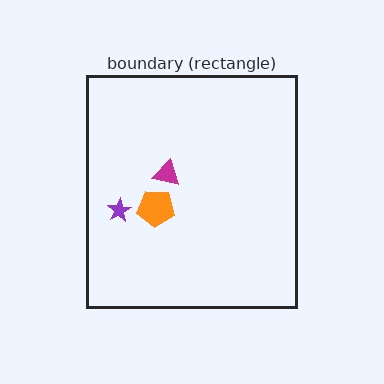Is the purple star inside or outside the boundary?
Inside.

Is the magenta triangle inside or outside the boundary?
Inside.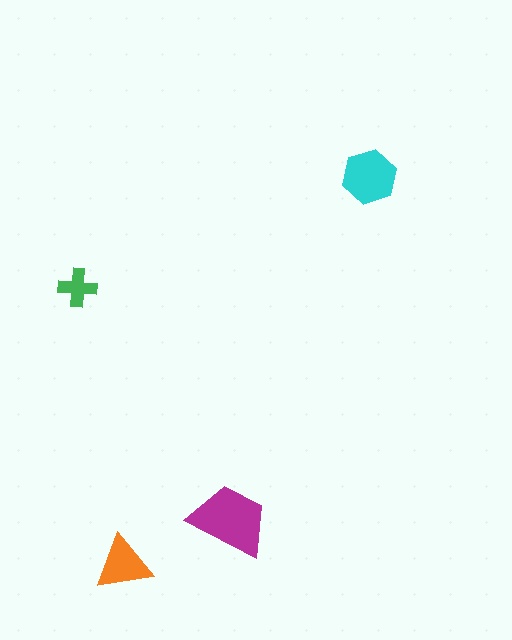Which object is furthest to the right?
The cyan hexagon is rightmost.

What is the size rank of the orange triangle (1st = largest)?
3rd.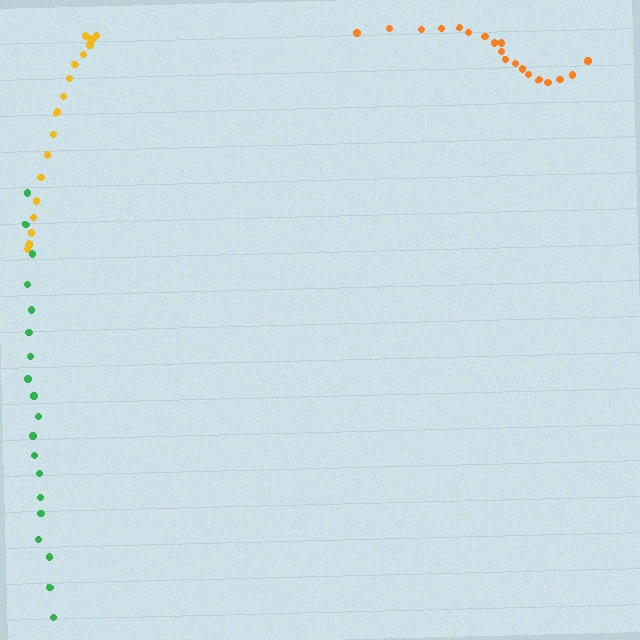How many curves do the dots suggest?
There are 3 distinct paths.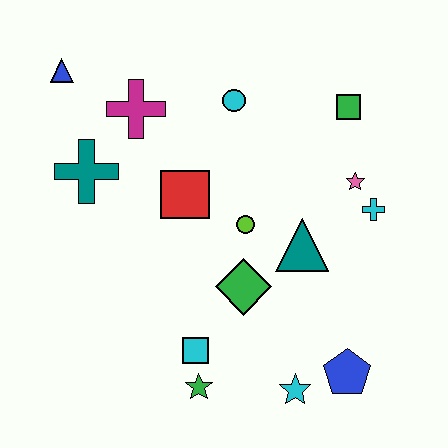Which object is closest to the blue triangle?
The magenta cross is closest to the blue triangle.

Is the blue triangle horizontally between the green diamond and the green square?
No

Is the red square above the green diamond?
Yes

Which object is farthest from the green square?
The green star is farthest from the green square.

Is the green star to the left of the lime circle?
Yes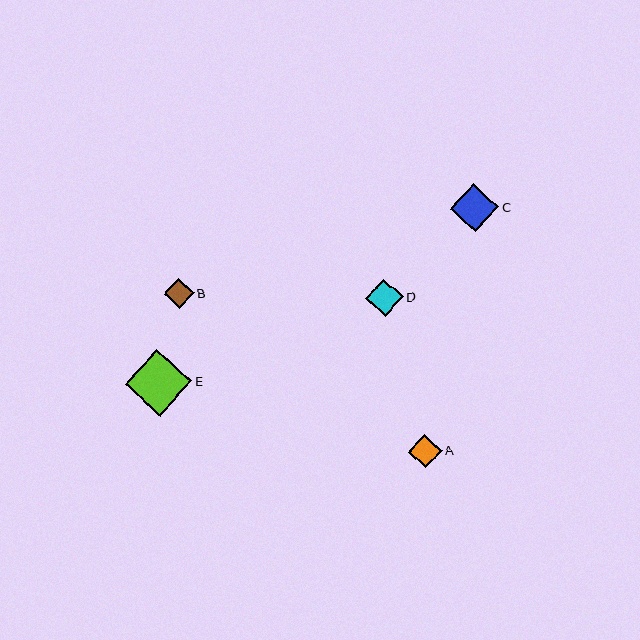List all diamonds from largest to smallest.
From largest to smallest: E, C, D, A, B.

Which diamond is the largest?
Diamond E is the largest with a size of approximately 67 pixels.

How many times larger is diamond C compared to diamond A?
Diamond C is approximately 1.4 times the size of diamond A.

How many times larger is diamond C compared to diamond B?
Diamond C is approximately 1.6 times the size of diamond B.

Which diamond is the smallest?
Diamond B is the smallest with a size of approximately 30 pixels.